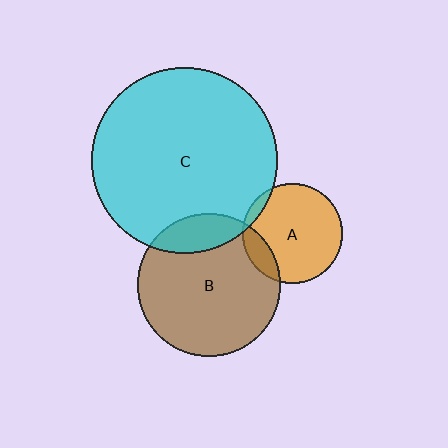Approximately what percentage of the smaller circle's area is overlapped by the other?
Approximately 5%.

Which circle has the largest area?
Circle C (cyan).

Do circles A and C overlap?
Yes.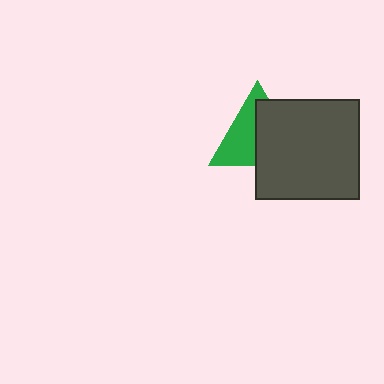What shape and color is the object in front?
The object in front is a dark gray rectangle.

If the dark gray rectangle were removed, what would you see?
You would see the complete green triangle.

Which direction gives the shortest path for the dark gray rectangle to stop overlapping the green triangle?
Moving toward the lower-right gives the shortest separation.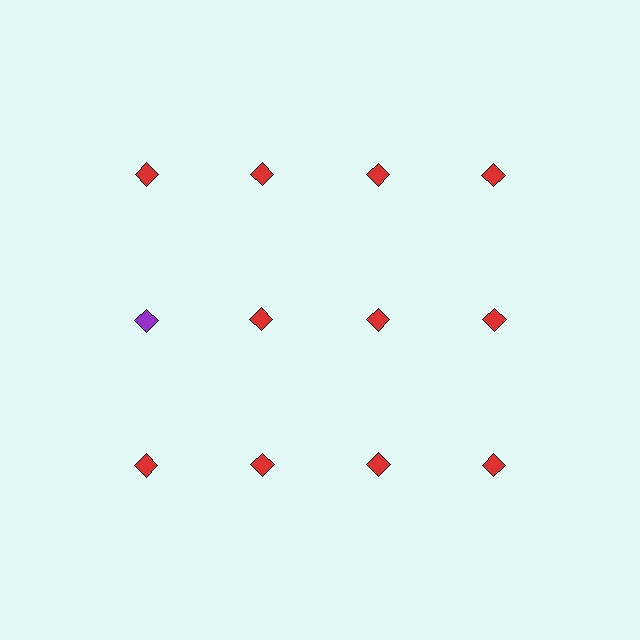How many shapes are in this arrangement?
There are 12 shapes arranged in a grid pattern.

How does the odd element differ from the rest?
It has a different color: purple instead of red.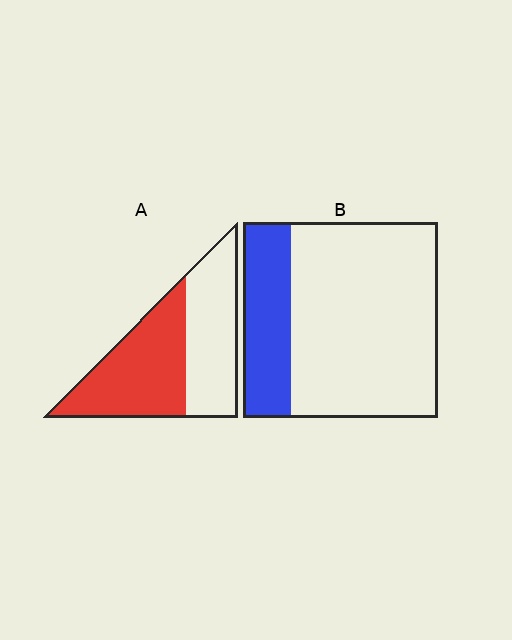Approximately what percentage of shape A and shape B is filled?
A is approximately 55% and B is approximately 25%.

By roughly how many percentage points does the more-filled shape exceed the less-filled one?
By roughly 30 percentage points (A over B).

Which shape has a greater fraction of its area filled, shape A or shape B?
Shape A.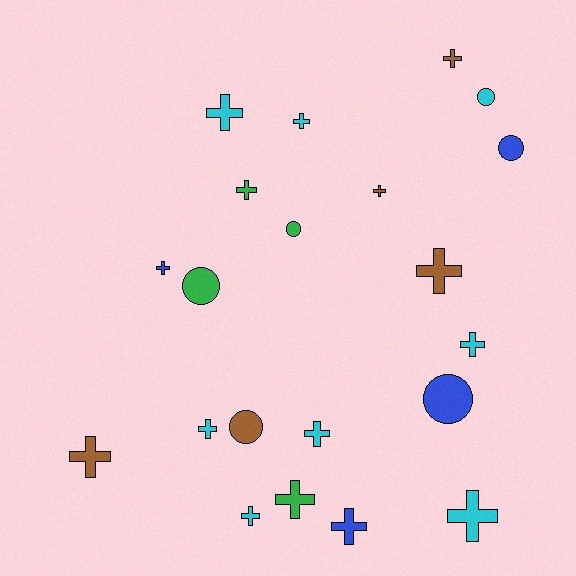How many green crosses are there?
There are 2 green crosses.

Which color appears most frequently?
Cyan, with 8 objects.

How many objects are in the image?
There are 21 objects.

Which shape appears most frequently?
Cross, with 15 objects.